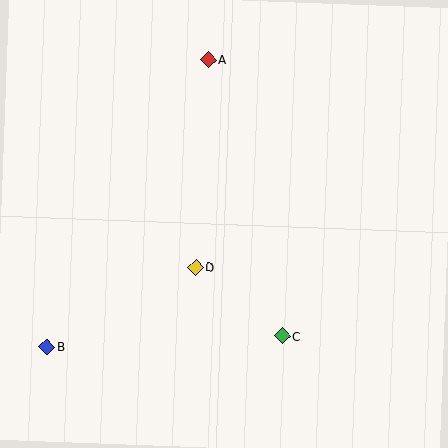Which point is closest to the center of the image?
Point D at (196, 267) is closest to the center.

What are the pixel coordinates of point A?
Point A is at (208, 59).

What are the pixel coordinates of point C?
Point C is at (282, 336).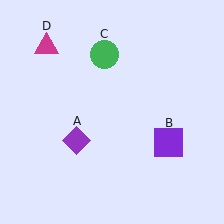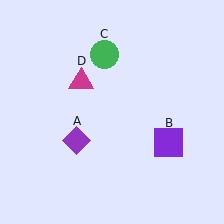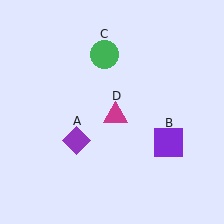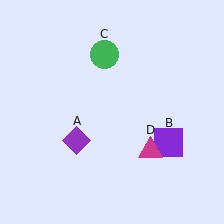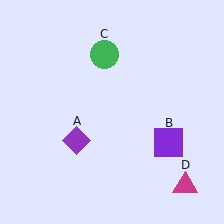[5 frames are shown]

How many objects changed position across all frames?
1 object changed position: magenta triangle (object D).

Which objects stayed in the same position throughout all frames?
Purple diamond (object A) and purple square (object B) and green circle (object C) remained stationary.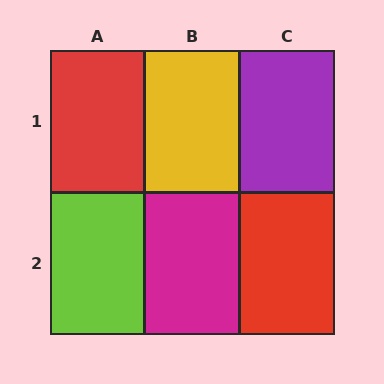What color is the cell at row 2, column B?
Magenta.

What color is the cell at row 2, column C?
Red.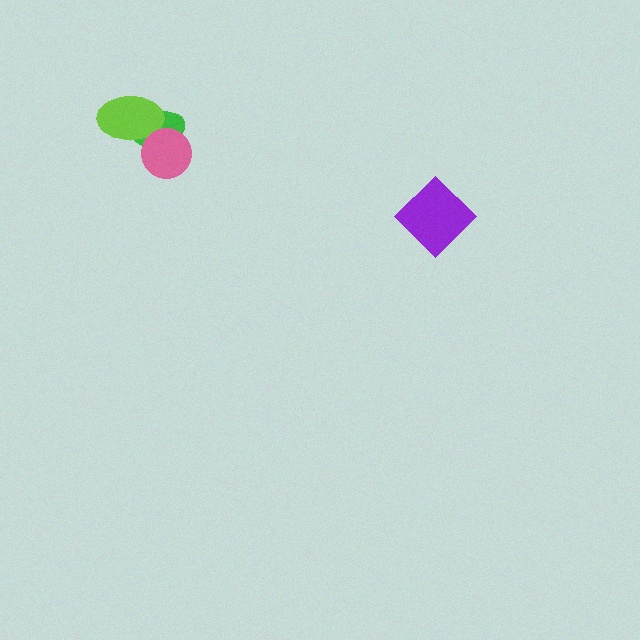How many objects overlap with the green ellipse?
2 objects overlap with the green ellipse.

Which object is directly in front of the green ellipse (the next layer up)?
The lime ellipse is directly in front of the green ellipse.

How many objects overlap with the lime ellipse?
2 objects overlap with the lime ellipse.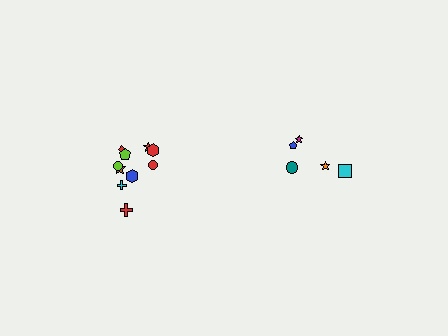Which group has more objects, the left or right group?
The left group.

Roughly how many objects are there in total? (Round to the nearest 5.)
Roughly 15 objects in total.